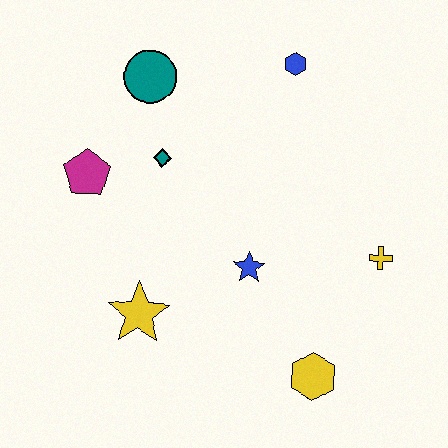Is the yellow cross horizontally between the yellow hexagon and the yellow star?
No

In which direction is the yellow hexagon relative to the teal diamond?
The yellow hexagon is below the teal diamond.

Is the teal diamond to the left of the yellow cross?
Yes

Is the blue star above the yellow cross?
No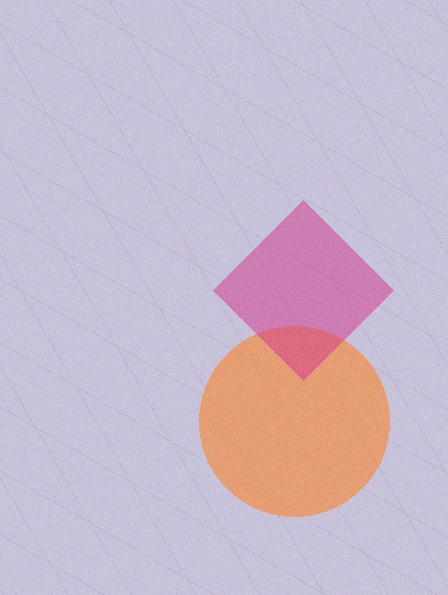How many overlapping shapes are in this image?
There are 2 overlapping shapes in the image.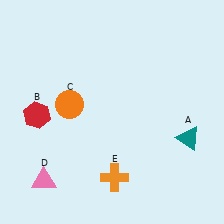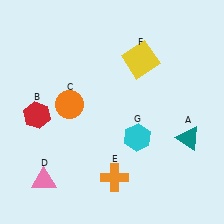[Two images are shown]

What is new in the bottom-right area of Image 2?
A cyan hexagon (G) was added in the bottom-right area of Image 2.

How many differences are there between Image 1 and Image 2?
There are 2 differences between the two images.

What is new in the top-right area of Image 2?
A yellow square (F) was added in the top-right area of Image 2.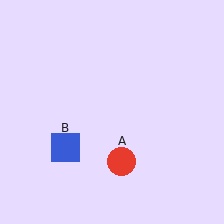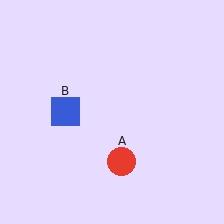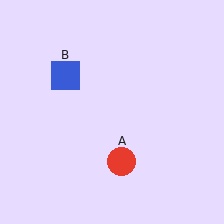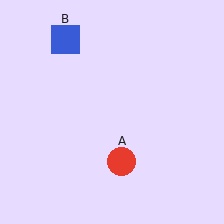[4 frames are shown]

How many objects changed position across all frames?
1 object changed position: blue square (object B).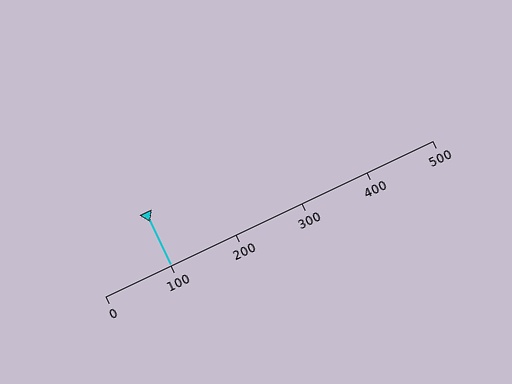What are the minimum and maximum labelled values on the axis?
The axis runs from 0 to 500.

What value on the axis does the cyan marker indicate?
The marker indicates approximately 100.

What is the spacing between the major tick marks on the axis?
The major ticks are spaced 100 apart.